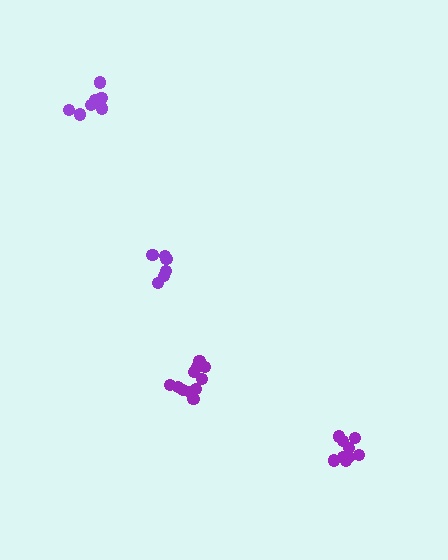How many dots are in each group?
Group 1: 6 dots, Group 2: 11 dots, Group 3: 9 dots, Group 4: 9 dots (35 total).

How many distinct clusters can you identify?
There are 4 distinct clusters.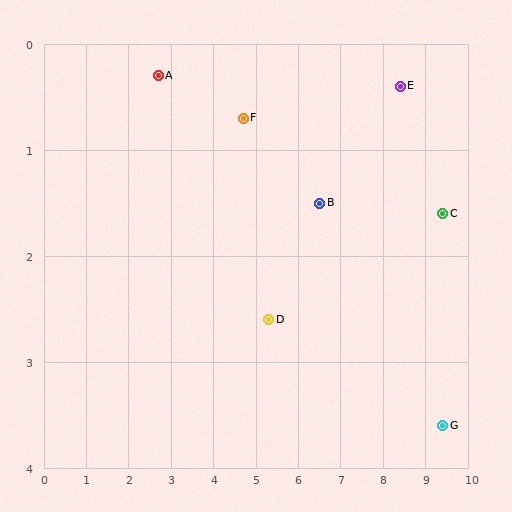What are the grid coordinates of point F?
Point F is at approximately (4.7, 0.7).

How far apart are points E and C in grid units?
Points E and C are about 1.6 grid units apart.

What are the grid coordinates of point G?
Point G is at approximately (9.4, 3.6).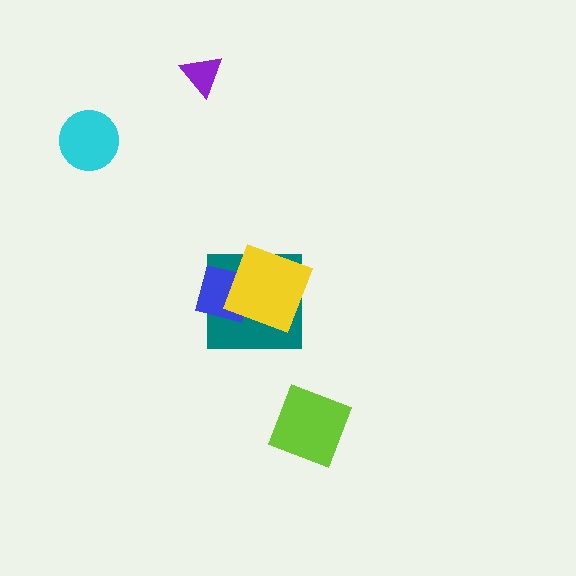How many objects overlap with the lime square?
0 objects overlap with the lime square.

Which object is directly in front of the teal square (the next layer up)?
The blue square is directly in front of the teal square.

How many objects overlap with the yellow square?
2 objects overlap with the yellow square.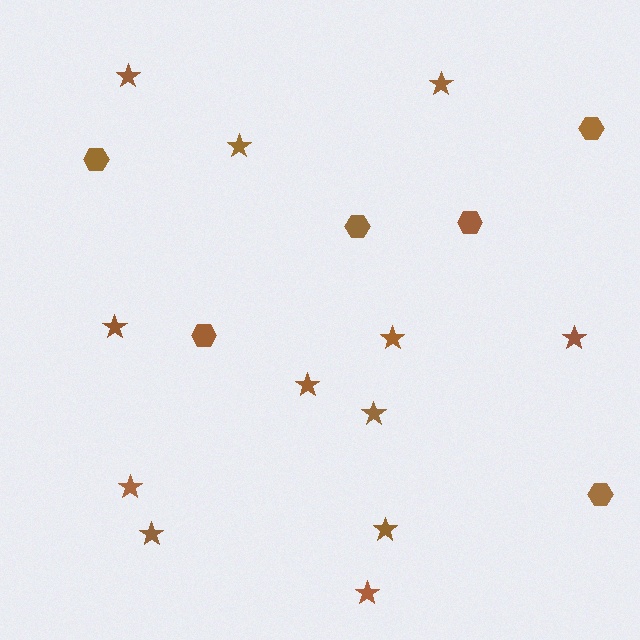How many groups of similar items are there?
There are 2 groups: one group of hexagons (6) and one group of stars (12).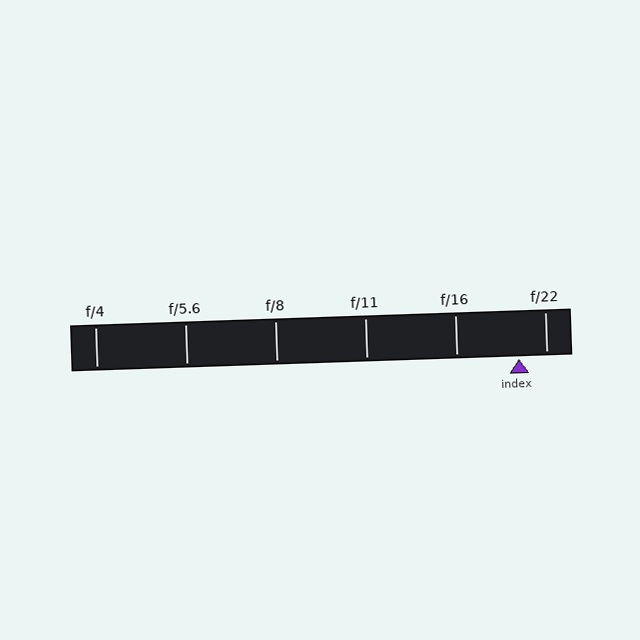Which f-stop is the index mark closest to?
The index mark is closest to f/22.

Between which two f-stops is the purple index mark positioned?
The index mark is between f/16 and f/22.